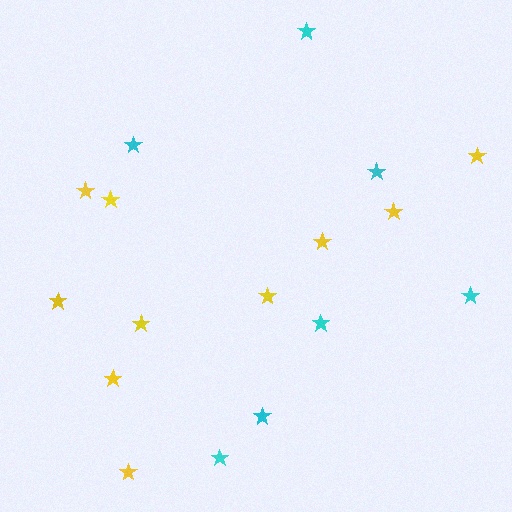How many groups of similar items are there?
There are 2 groups: one group of cyan stars (7) and one group of yellow stars (10).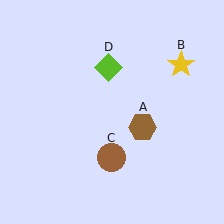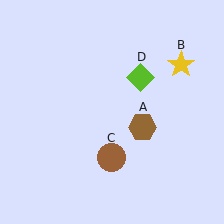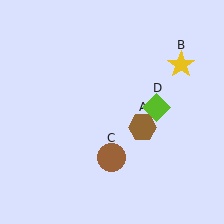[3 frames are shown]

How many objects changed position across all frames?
1 object changed position: lime diamond (object D).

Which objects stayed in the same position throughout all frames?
Brown hexagon (object A) and yellow star (object B) and brown circle (object C) remained stationary.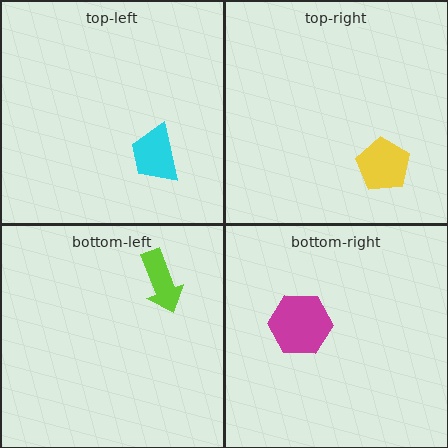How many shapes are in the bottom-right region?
1.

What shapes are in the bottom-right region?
The magenta hexagon.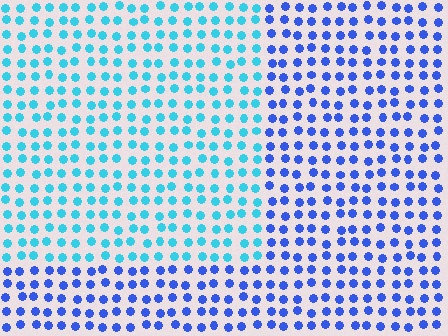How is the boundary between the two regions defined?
The boundary is defined purely by a slight shift in hue (about 40 degrees). Spacing, size, and orientation are identical on both sides.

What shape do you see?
I see a rectangle.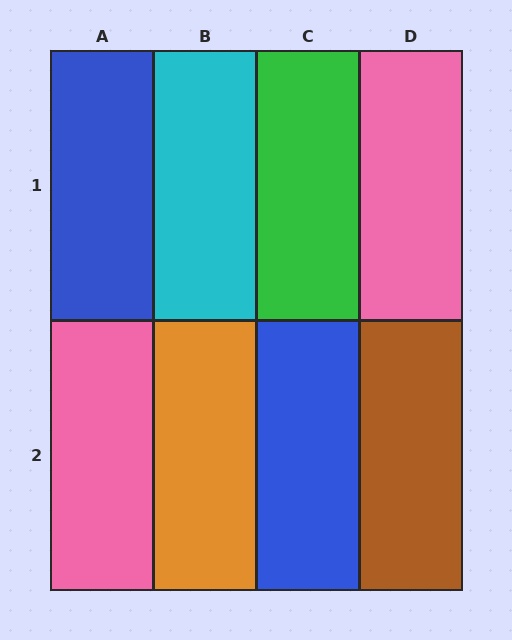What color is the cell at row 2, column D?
Brown.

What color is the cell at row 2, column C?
Blue.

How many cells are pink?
2 cells are pink.